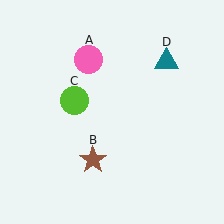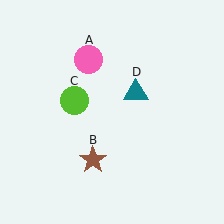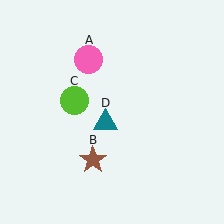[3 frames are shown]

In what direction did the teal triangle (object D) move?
The teal triangle (object D) moved down and to the left.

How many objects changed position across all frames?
1 object changed position: teal triangle (object D).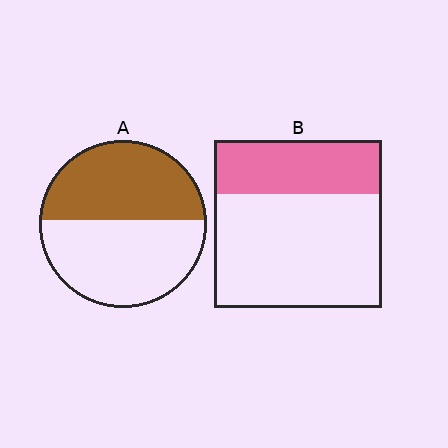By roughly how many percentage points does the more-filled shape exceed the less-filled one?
By roughly 15 percentage points (A over B).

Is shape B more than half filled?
No.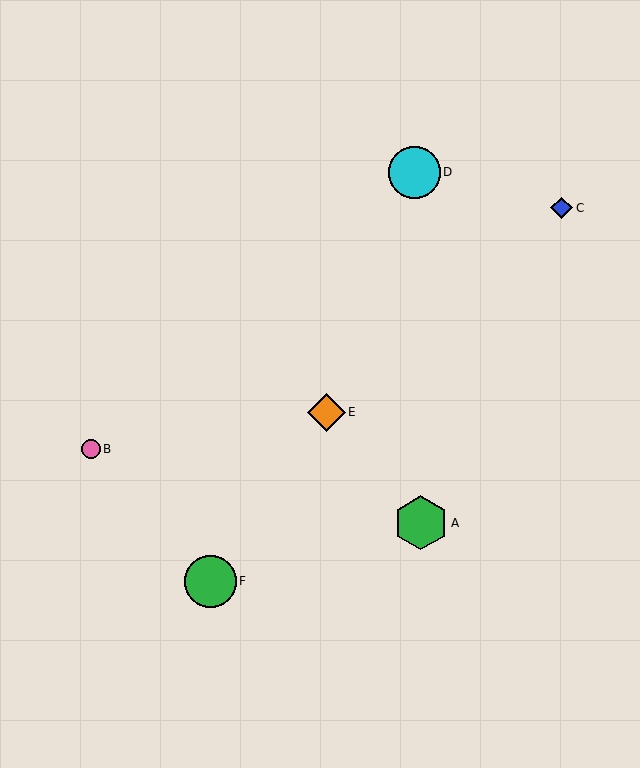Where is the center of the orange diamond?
The center of the orange diamond is at (326, 412).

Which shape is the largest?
The green hexagon (labeled A) is the largest.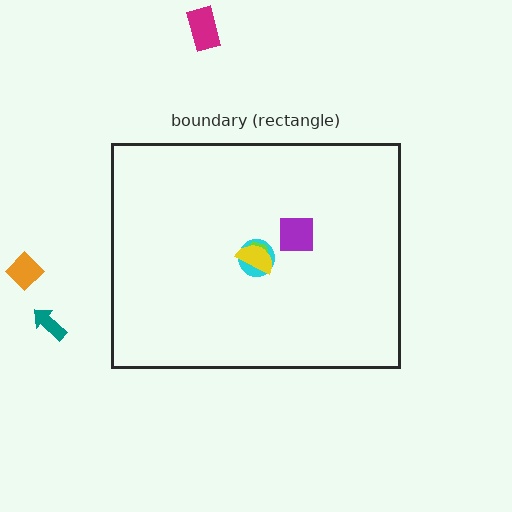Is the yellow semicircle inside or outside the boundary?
Inside.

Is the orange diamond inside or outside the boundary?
Outside.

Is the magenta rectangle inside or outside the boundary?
Outside.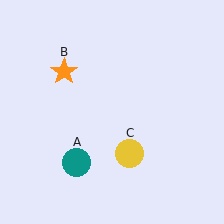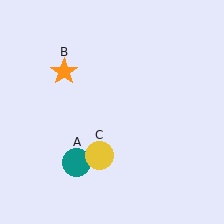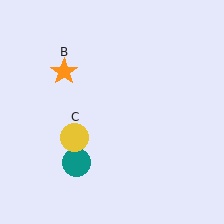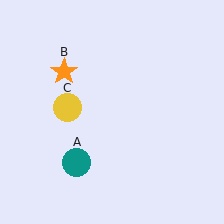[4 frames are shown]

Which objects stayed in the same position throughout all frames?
Teal circle (object A) and orange star (object B) remained stationary.